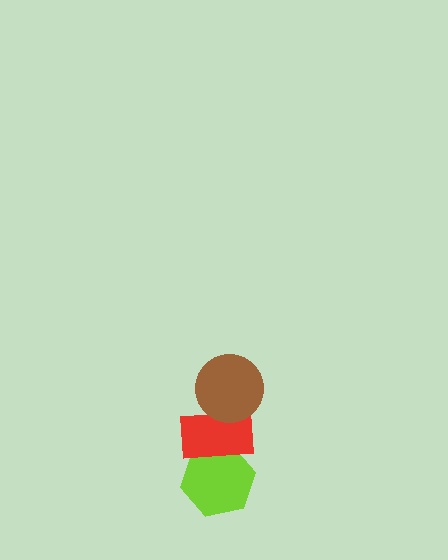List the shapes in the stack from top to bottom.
From top to bottom: the brown circle, the red rectangle, the lime hexagon.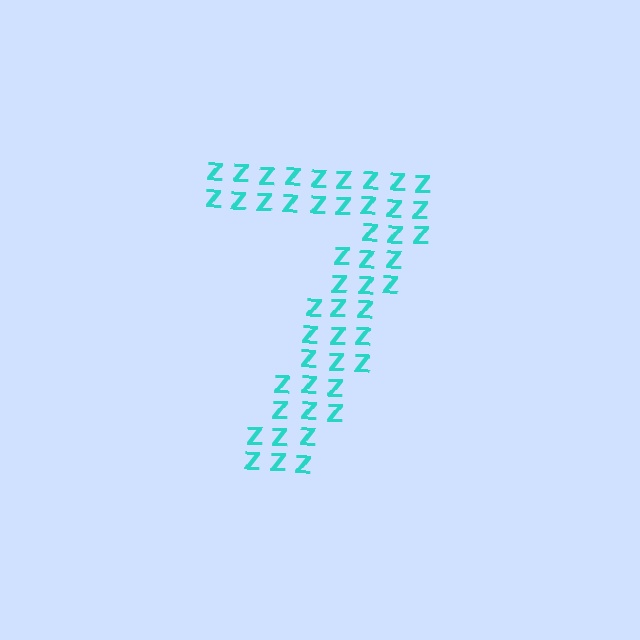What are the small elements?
The small elements are letter Z's.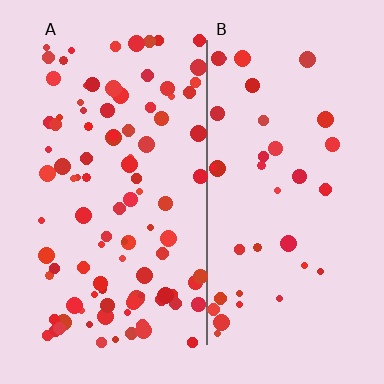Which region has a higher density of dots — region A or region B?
A (the left).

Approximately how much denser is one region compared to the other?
Approximately 2.8× — region A over region B.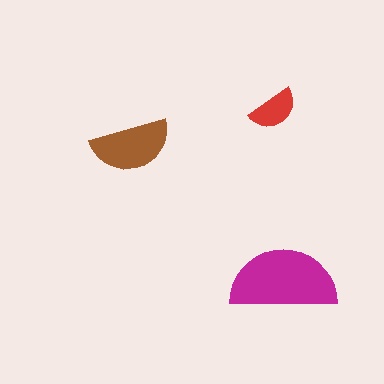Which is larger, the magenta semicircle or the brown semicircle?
The magenta one.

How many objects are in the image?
There are 3 objects in the image.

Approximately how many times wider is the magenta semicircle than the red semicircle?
About 2 times wider.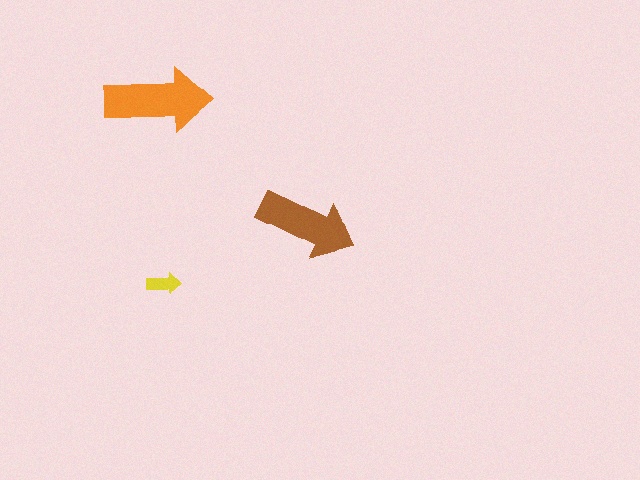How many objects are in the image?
There are 3 objects in the image.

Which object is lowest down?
The yellow arrow is bottommost.